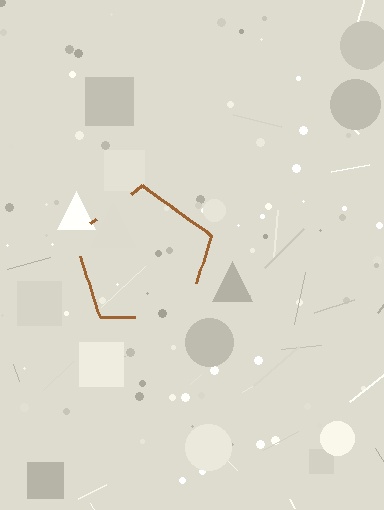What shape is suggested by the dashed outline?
The dashed outline suggests a pentagon.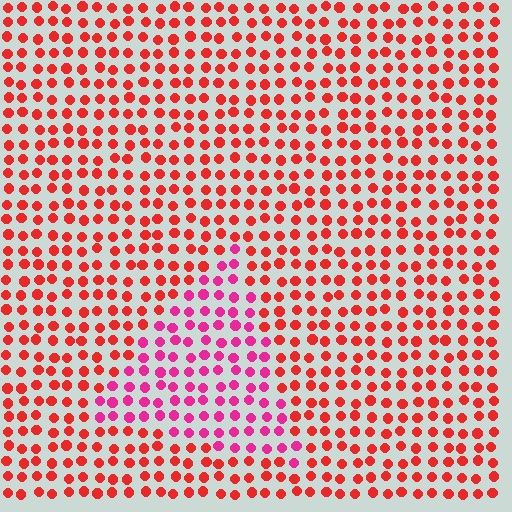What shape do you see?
I see a triangle.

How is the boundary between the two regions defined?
The boundary is defined purely by a slight shift in hue (about 36 degrees). Spacing, size, and orientation are identical on both sides.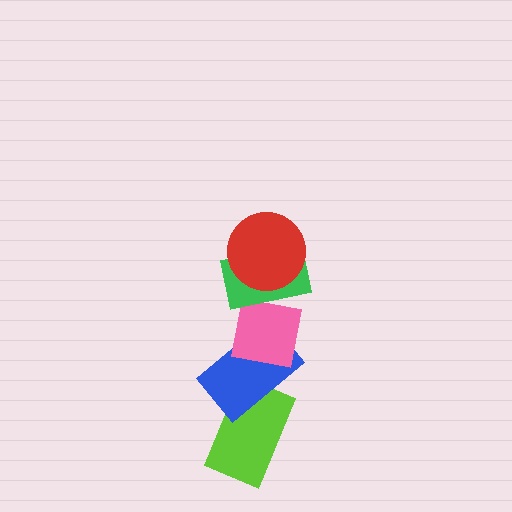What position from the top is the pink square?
The pink square is 3rd from the top.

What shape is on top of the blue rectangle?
The pink square is on top of the blue rectangle.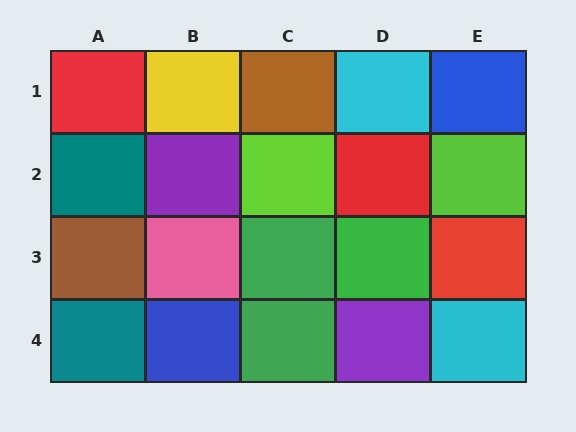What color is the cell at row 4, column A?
Teal.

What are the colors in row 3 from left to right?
Brown, pink, green, green, red.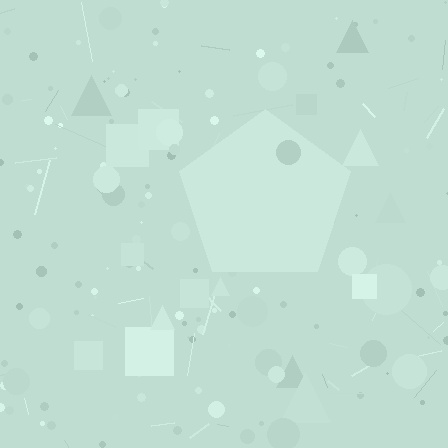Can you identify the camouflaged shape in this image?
The camouflaged shape is a pentagon.